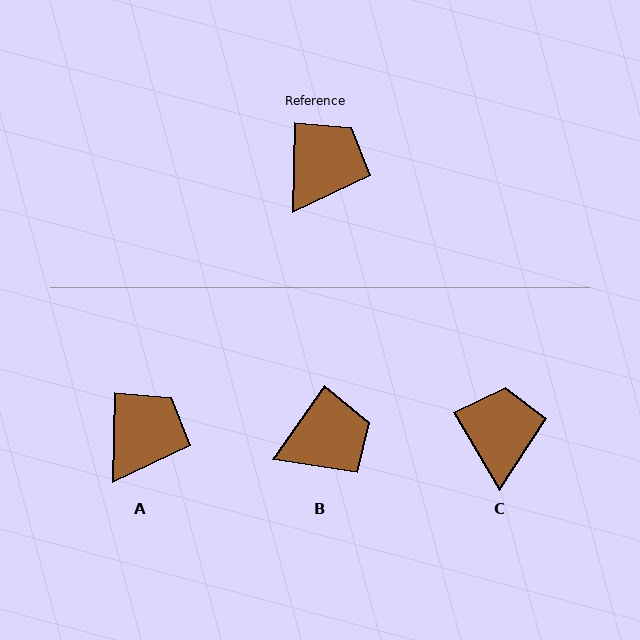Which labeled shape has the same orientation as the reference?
A.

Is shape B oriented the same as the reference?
No, it is off by about 34 degrees.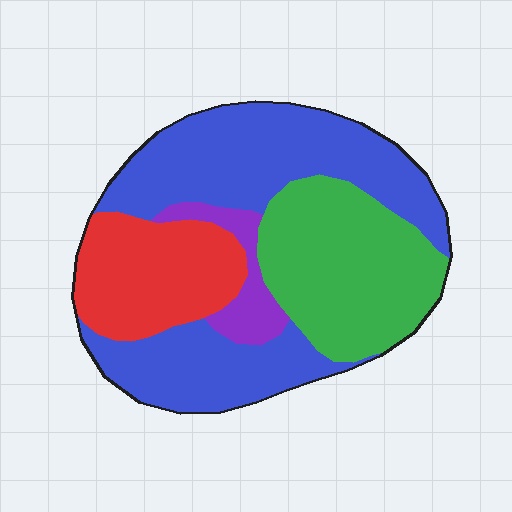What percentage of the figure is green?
Green covers about 30% of the figure.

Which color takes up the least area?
Purple, at roughly 5%.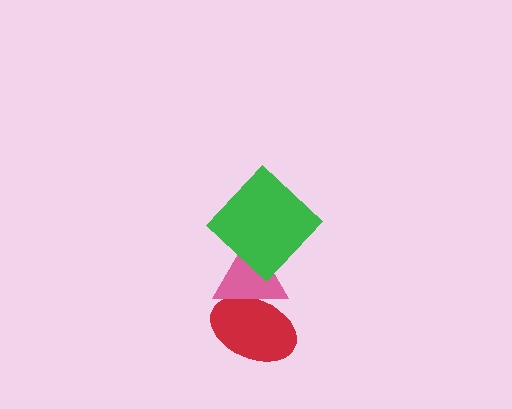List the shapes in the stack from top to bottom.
From top to bottom: the green diamond, the pink triangle, the red ellipse.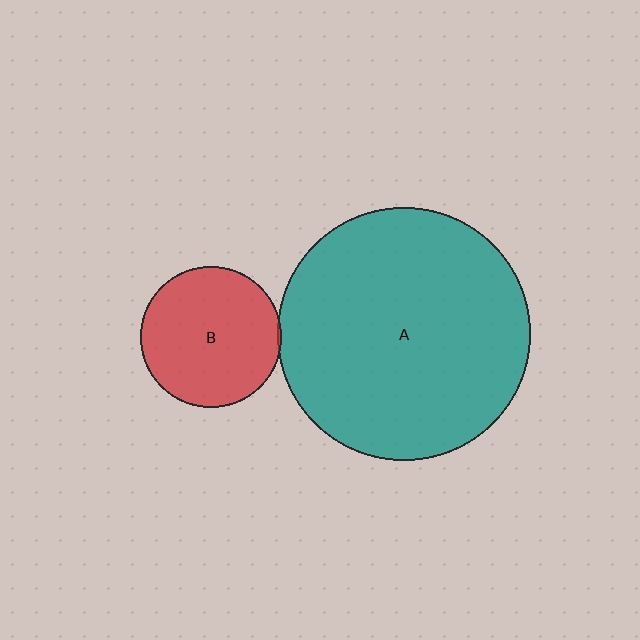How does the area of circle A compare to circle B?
Approximately 3.2 times.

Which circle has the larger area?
Circle A (teal).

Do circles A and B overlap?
Yes.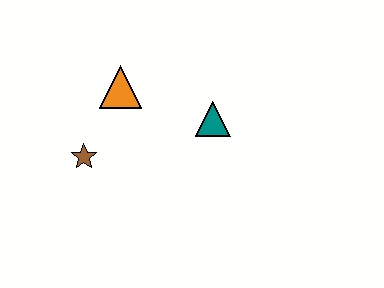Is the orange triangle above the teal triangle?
Yes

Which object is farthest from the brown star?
The teal triangle is farthest from the brown star.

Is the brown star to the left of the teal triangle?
Yes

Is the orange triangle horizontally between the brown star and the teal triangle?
Yes